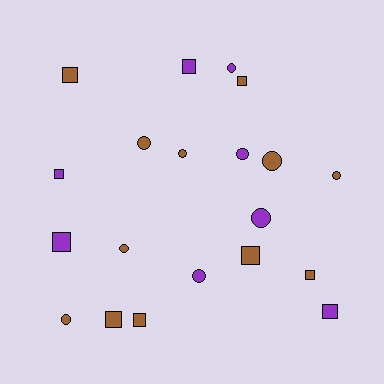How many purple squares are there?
There are 4 purple squares.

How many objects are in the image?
There are 20 objects.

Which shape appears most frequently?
Square, with 10 objects.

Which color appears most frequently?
Brown, with 12 objects.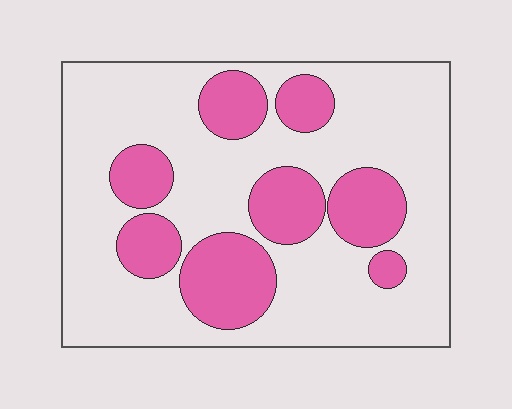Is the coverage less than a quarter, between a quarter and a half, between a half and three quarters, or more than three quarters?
Between a quarter and a half.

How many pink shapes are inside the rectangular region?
8.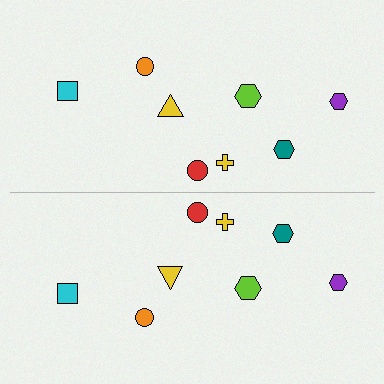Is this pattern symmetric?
Yes, this pattern has bilateral (reflection) symmetry.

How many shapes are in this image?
There are 16 shapes in this image.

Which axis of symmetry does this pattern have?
The pattern has a horizontal axis of symmetry running through the center of the image.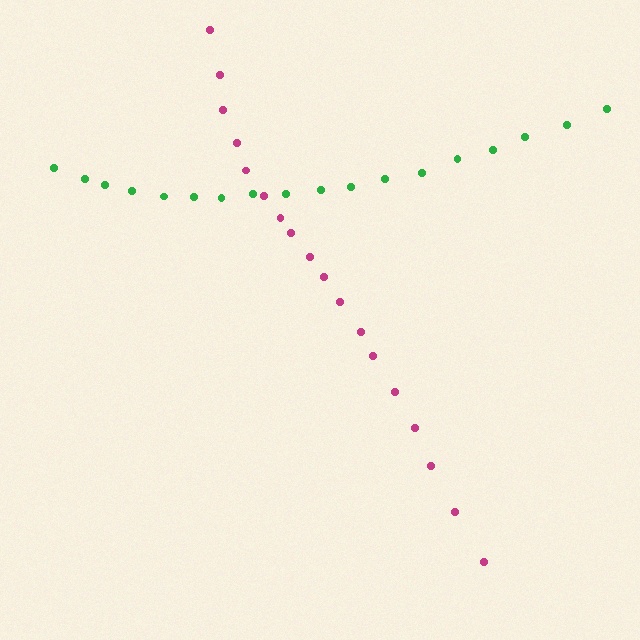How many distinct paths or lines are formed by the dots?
There are 2 distinct paths.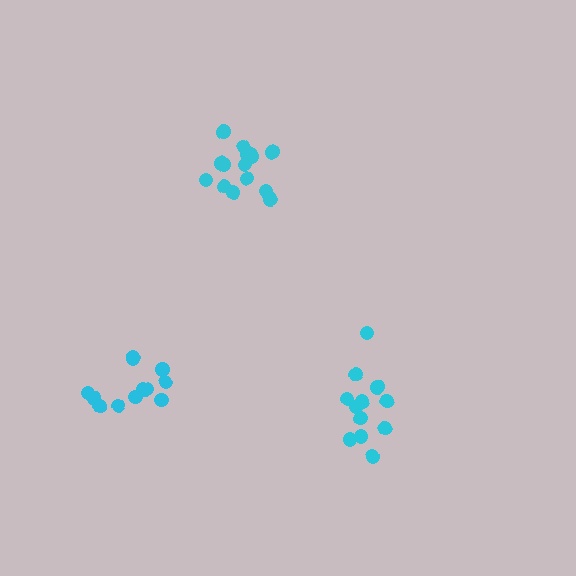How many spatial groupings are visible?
There are 3 spatial groupings.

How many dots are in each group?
Group 1: 12 dots, Group 2: 12 dots, Group 3: 15 dots (39 total).